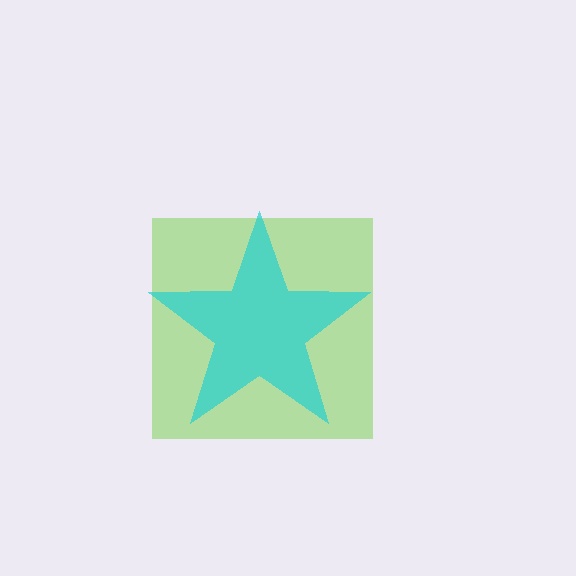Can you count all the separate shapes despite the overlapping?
Yes, there are 2 separate shapes.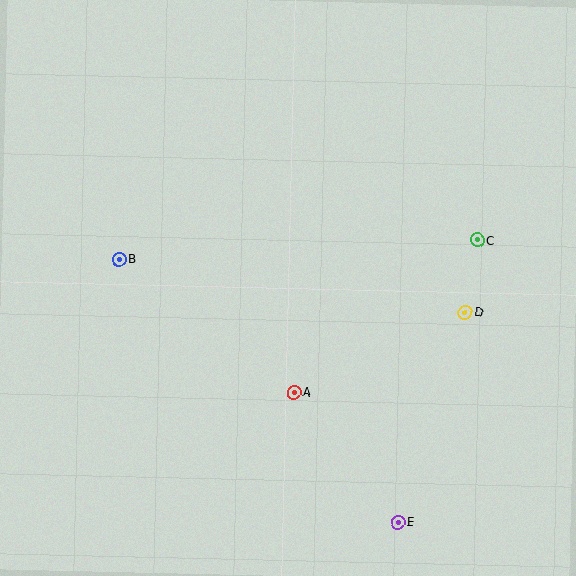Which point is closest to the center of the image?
Point A at (294, 393) is closest to the center.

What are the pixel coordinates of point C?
Point C is at (477, 240).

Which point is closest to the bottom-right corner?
Point E is closest to the bottom-right corner.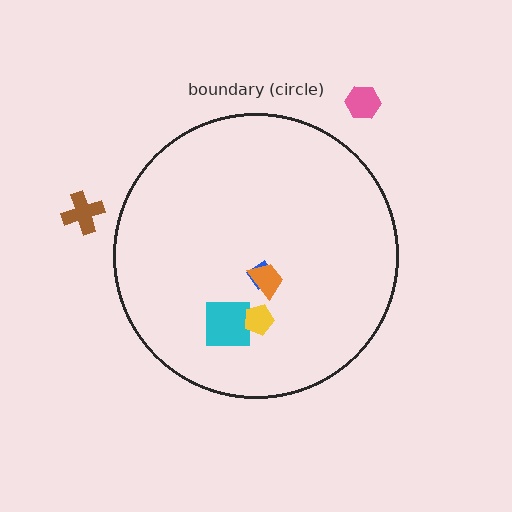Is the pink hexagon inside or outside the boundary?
Outside.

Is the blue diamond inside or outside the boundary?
Inside.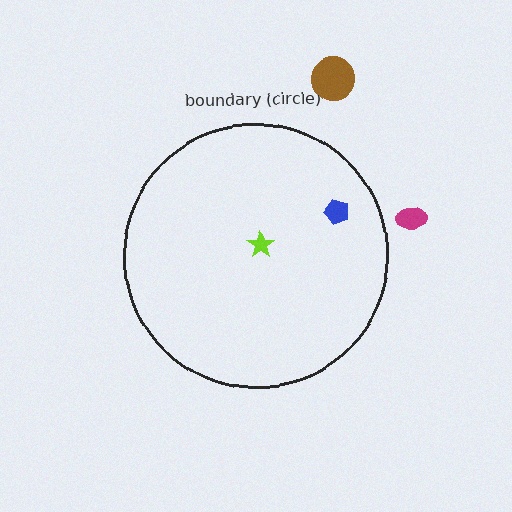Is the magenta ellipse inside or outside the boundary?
Outside.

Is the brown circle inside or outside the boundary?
Outside.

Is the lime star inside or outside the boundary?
Inside.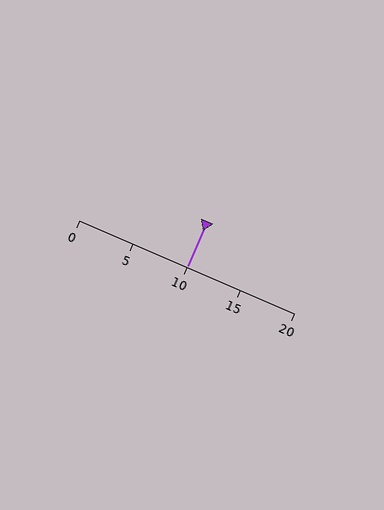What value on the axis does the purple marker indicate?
The marker indicates approximately 10.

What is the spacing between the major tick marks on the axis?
The major ticks are spaced 5 apart.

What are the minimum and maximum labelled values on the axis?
The axis runs from 0 to 20.